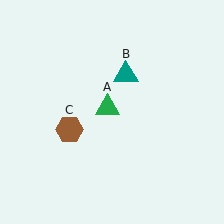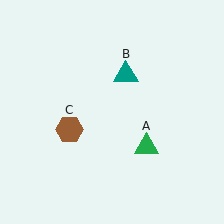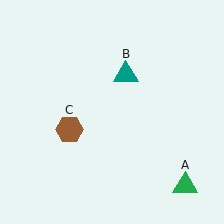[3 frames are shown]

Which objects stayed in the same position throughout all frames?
Teal triangle (object B) and brown hexagon (object C) remained stationary.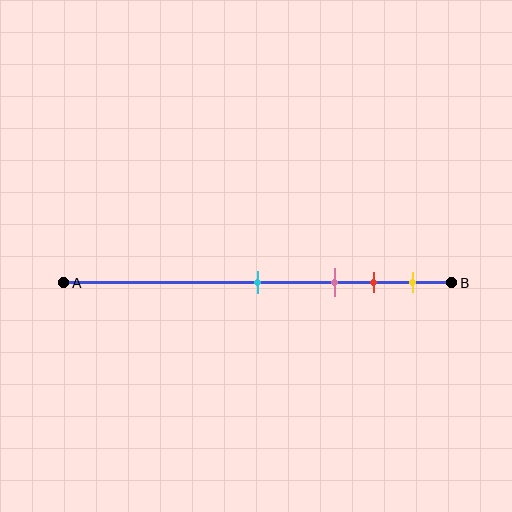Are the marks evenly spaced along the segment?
No, the marks are not evenly spaced.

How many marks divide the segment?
There are 4 marks dividing the segment.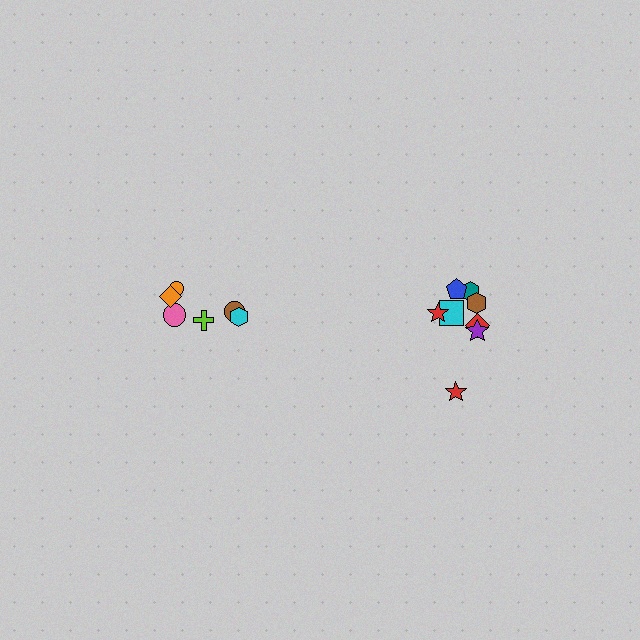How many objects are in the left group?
There are 6 objects.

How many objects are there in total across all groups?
There are 14 objects.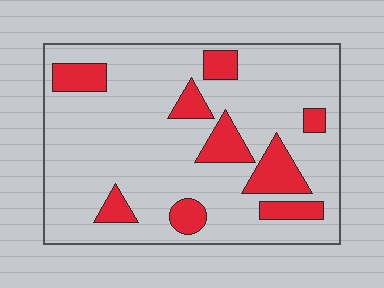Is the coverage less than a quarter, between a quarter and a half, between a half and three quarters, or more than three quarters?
Less than a quarter.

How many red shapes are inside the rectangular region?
9.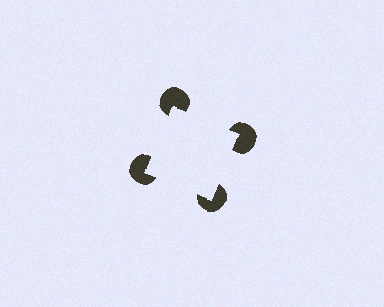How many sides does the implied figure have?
4 sides.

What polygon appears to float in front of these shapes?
An illusory square — its edges are inferred from the aligned wedge cuts in the pac-man discs, not physically drawn.